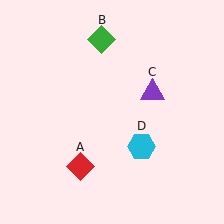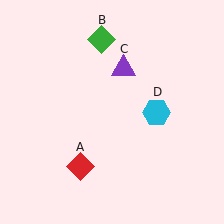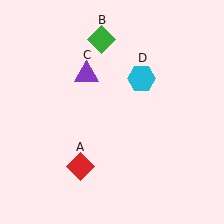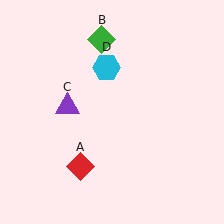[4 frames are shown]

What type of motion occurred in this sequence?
The purple triangle (object C), cyan hexagon (object D) rotated counterclockwise around the center of the scene.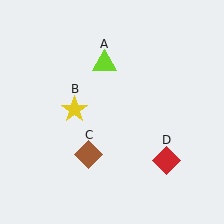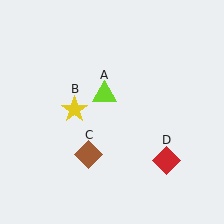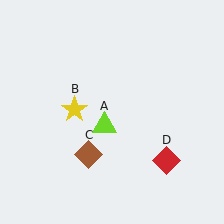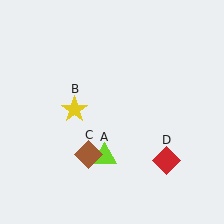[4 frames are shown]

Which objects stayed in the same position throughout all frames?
Yellow star (object B) and brown diamond (object C) and red diamond (object D) remained stationary.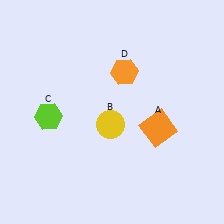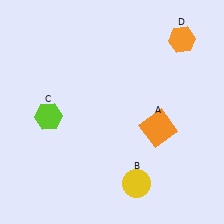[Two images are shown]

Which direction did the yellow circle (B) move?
The yellow circle (B) moved down.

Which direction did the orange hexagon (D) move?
The orange hexagon (D) moved right.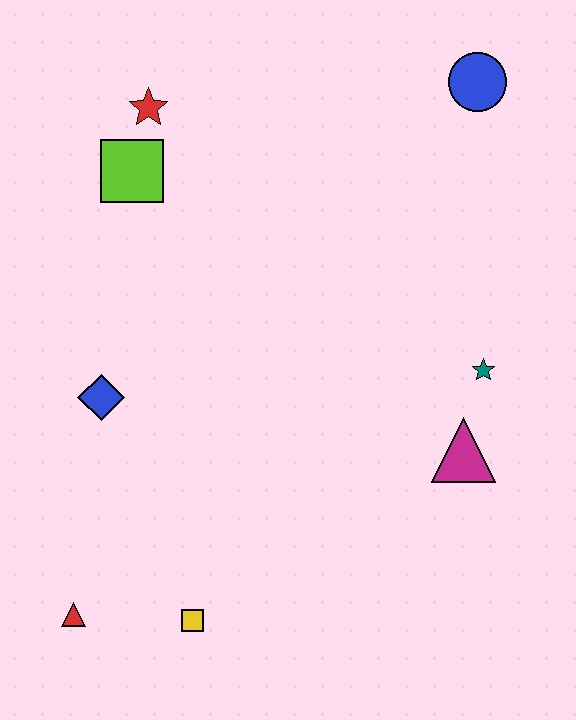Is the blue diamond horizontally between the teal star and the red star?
No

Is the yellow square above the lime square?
No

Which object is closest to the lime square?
The red star is closest to the lime square.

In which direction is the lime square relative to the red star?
The lime square is below the red star.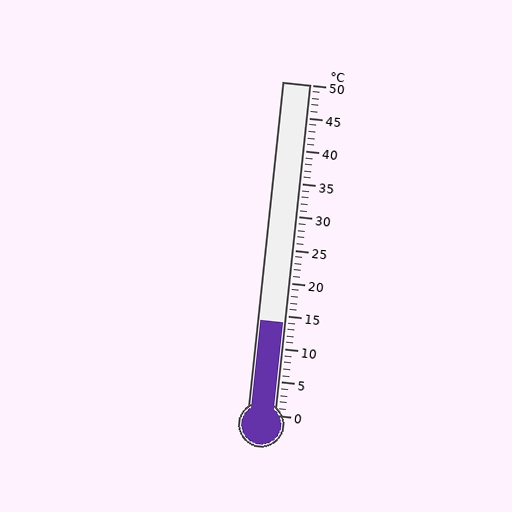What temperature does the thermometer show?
The thermometer shows approximately 14°C.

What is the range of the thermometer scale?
The thermometer scale ranges from 0°C to 50°C.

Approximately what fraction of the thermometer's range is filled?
The thermometer is filled to approximately 30% of its range.